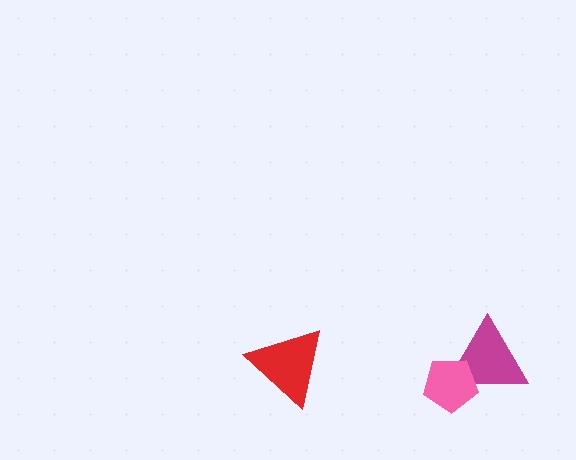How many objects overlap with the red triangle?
0 objects overlap with the red triangle.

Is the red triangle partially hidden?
No, no other shape covers it.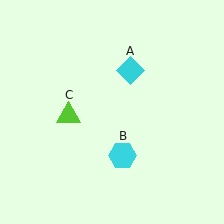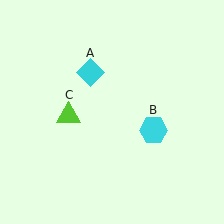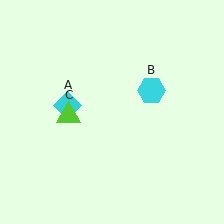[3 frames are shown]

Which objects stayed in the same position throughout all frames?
Lime triangle (object C) remained stationary.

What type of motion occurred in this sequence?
The cyan diamond (object A), cyan hexagon (object B) rotated counterclockwise around the center of the scene.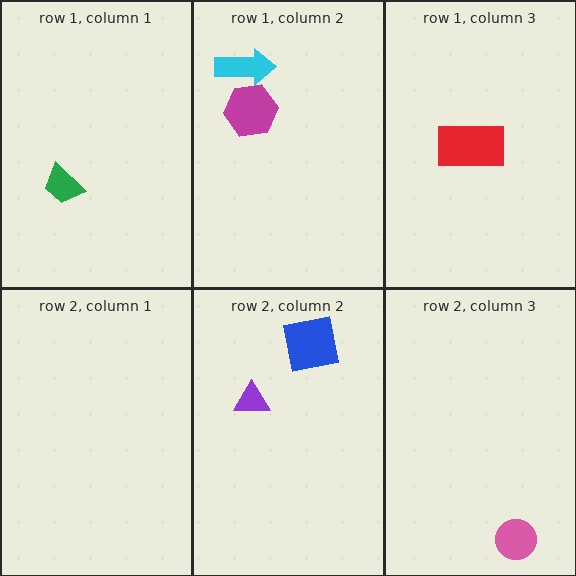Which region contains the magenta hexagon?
The row 1, column 2 region.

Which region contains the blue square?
The row 2, column 2 region.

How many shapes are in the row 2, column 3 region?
1.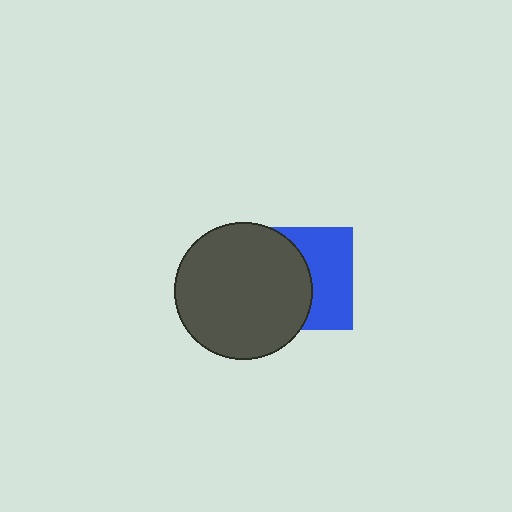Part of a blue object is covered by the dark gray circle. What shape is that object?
It is a square.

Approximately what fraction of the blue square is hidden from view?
Roughly 53% of the blue square is hidden behind the dark gray circle.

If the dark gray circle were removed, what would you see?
You would see the complete blue square.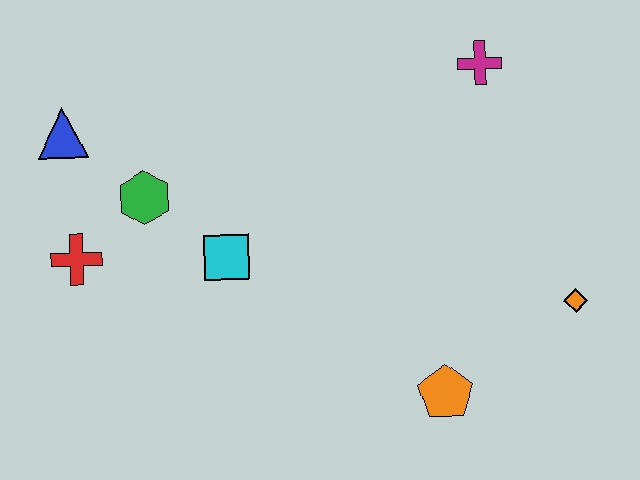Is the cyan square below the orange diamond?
No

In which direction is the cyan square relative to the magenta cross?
The cyan square is to the left of the magenta cross.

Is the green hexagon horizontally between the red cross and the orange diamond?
Yes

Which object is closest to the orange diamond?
The orange pentagon is closest to the orange diamond.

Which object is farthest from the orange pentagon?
The blue triangle is farthest from the orange pentagon.